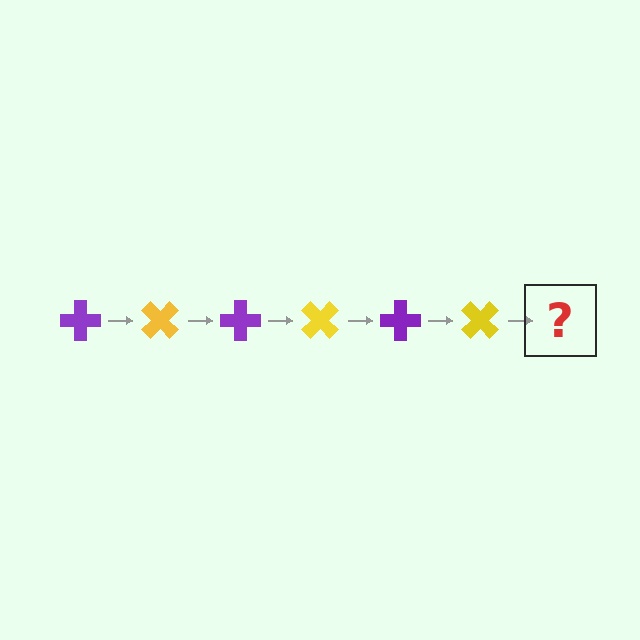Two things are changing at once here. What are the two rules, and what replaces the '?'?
The two rules are that it rotates 45 degrees each step and the color cycles through purple and yellow. The '?' should be a purple cross, rotated 270 degrees from the start.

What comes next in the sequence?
The next element should be a purple cross, rotated 270 degrees from the start.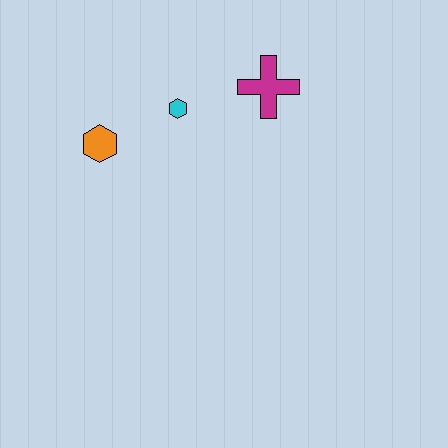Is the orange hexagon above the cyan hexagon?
No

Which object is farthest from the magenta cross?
The orange hexagon is farthest from the magenta cross.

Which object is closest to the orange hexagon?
The cyan hexagon is closest to the orange hexagon.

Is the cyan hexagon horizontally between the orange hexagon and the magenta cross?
Yes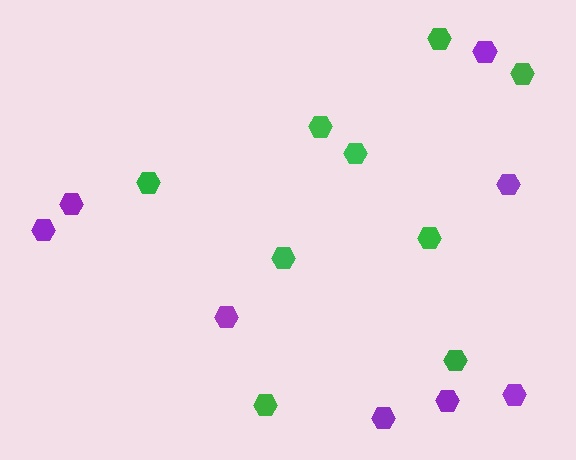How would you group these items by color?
There are 2 groups: one group of purple hexagons (8) and one group of green hexagons (9).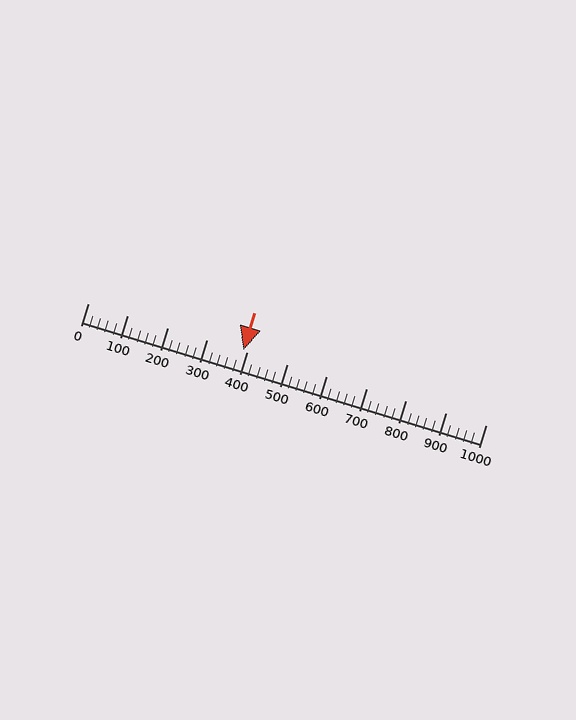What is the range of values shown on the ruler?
The ruler shows values from 0 to 1000.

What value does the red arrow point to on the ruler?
The red arrow points to approximately 391.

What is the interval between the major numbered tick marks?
The major tick marks are spaced 100 units apart.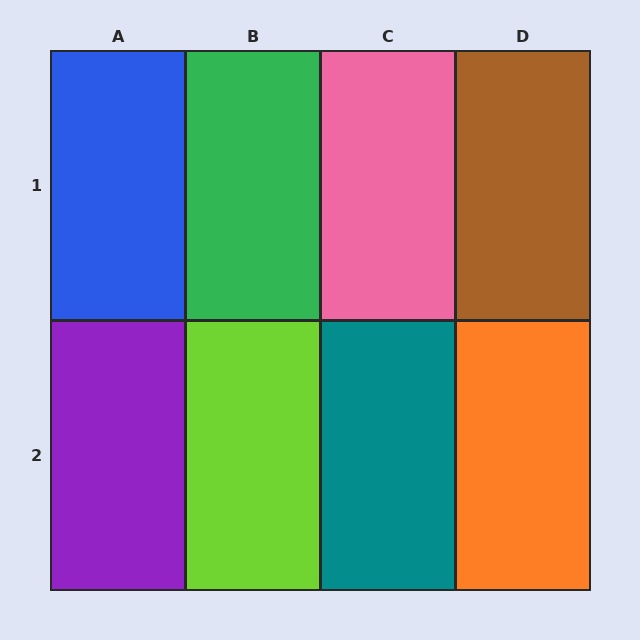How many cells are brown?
1 cell is brown.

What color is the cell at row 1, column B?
Green.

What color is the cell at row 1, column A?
Blue.